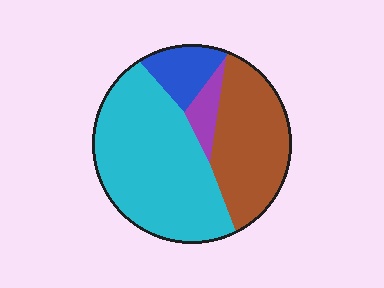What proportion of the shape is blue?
Blue covers roughly 10% of the shape.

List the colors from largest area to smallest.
From largest to smallest: cyan, brown, blue, purple.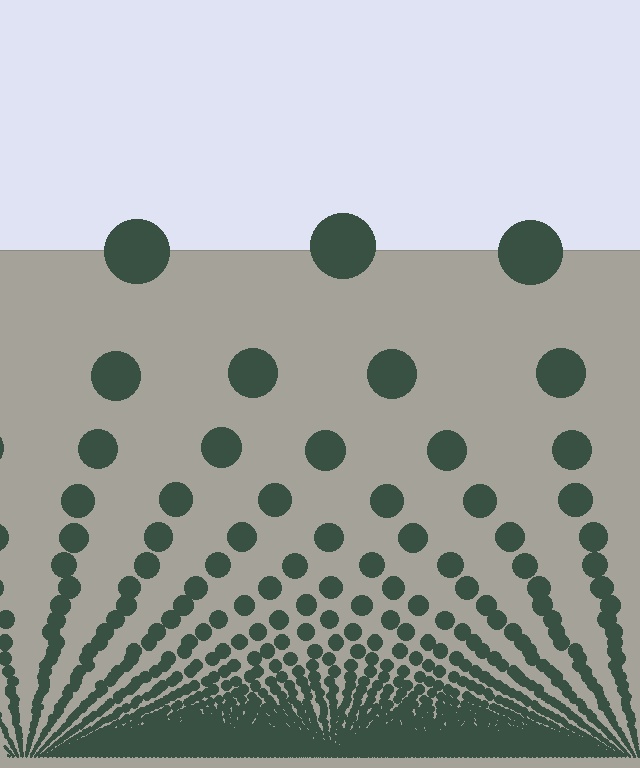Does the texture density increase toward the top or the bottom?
Density increases toward the bottom.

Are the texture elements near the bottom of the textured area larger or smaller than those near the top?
Smaller. The gradient is inverted — elements near the bottom are smaller and denser.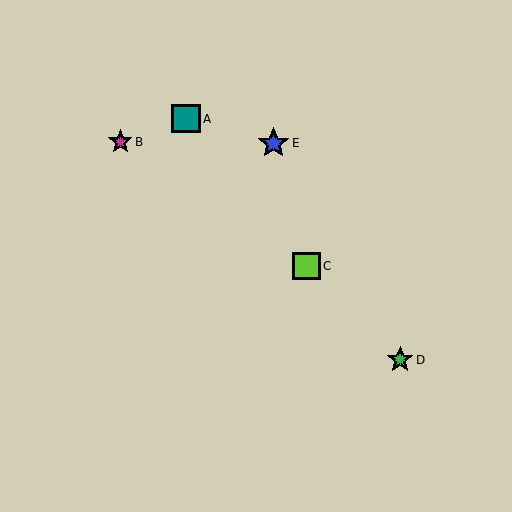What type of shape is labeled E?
Shape E is a blue star.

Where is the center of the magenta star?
The center of the magenta star is at (120, 142).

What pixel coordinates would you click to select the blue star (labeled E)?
Click at (274, 143) to select the blue star E.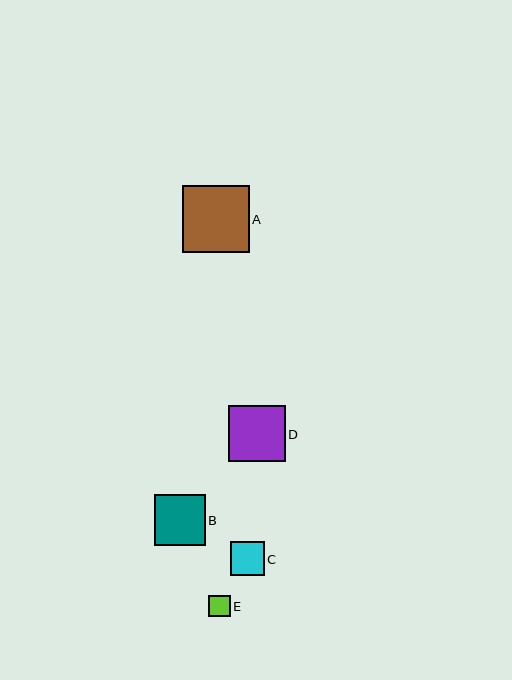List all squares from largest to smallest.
From largest to smallest: A, D, B, C, E.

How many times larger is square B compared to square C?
Square B is approximately 1.5 times the size of square C.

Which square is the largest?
Square A is the largest with a size of approximately 67 pixels.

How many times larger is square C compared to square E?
Square C is approximately 1.6 times the size of square E.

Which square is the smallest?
Square E is the smallest with a size of approximately 21 pixels.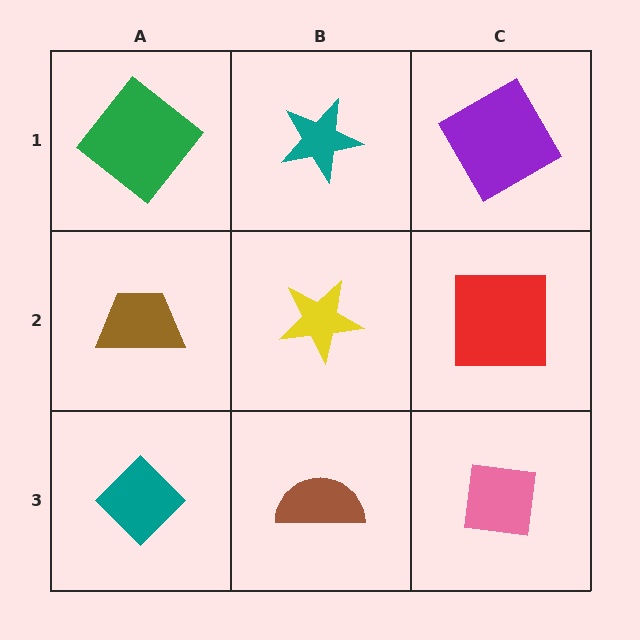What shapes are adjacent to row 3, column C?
A red square (row 2, column C), a brown semicircle (row 3, column B).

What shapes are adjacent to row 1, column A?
A brown trapezoid (row 2, column A), a teal star (row 1, column B).